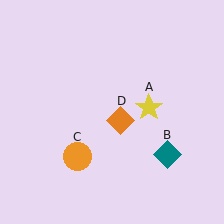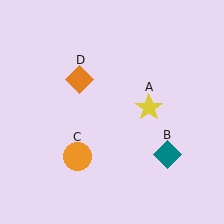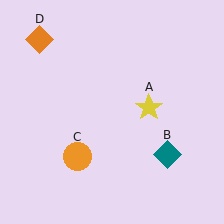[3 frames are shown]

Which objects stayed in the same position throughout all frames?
Yellow star (object A) and teal diamond (object B) and orange circle (object C) remained stationary.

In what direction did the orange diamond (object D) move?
The orange diamond (object D) moved up and to the left.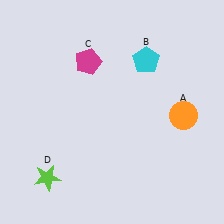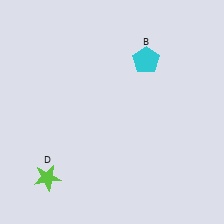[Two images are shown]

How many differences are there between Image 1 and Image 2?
There are 2 differences between the two images.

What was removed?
The magenta pentagon (C), the orange circle (A) were removed in Image 2.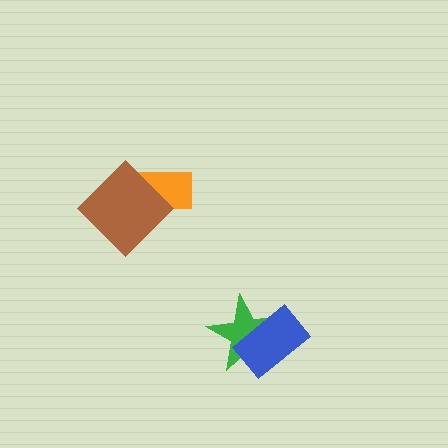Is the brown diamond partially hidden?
No, no other shape covers it.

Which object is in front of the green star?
The blue rectangle is in front of the green star.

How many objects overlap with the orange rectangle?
1 object overlaps with the orange rectangle.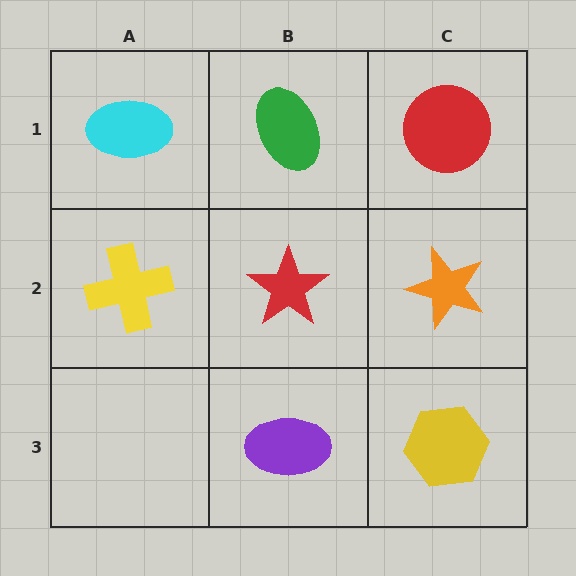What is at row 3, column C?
A yellow hexagon.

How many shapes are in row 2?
3 shapes.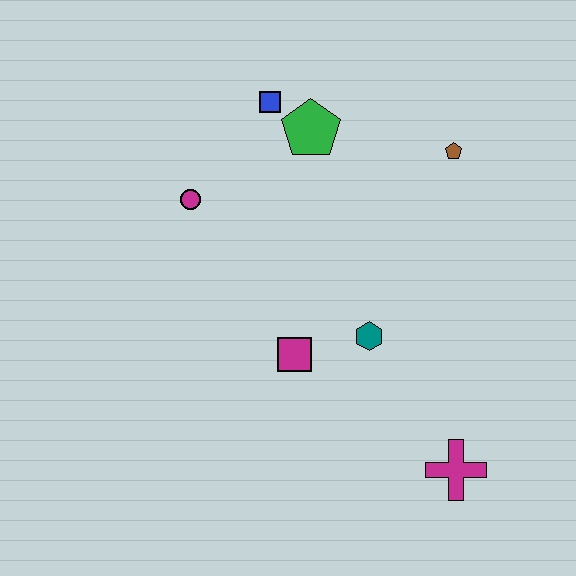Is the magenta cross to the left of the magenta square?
No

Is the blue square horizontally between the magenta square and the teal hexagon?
No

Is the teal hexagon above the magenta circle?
No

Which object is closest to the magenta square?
The teal hexagon is closest to the magenta square.